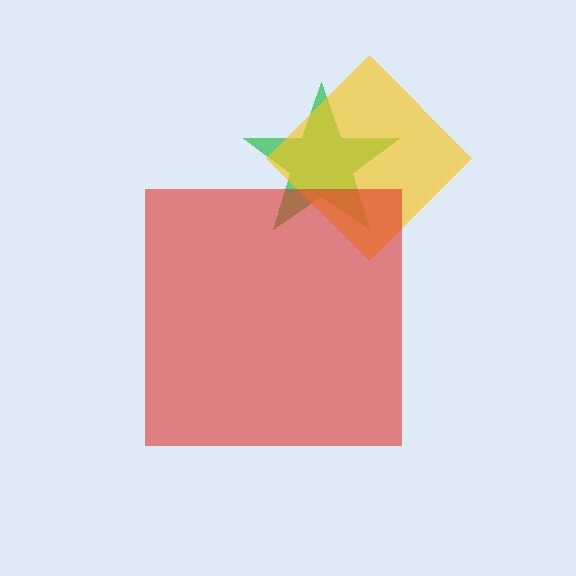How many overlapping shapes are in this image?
There are 3 overlapping shapes in the image.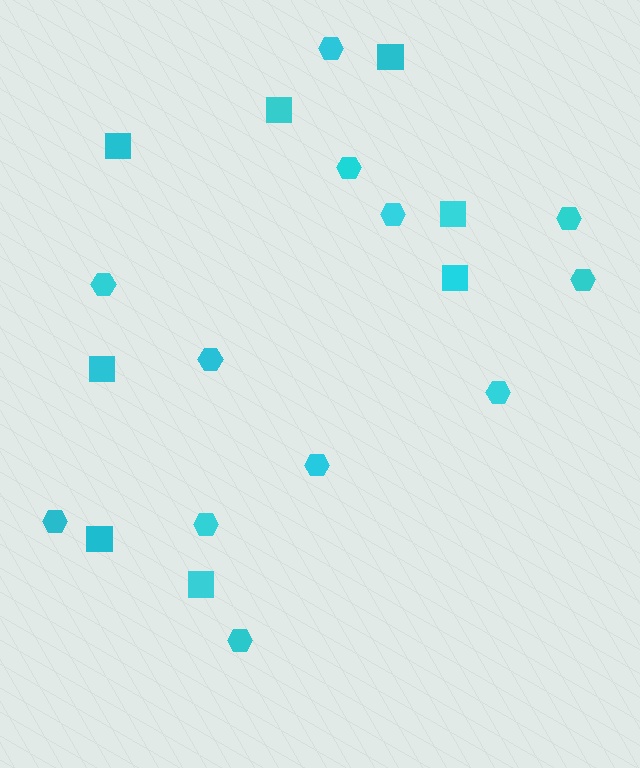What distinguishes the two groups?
There are 2 groups: one group of hexagons (12) and one group of squares (8).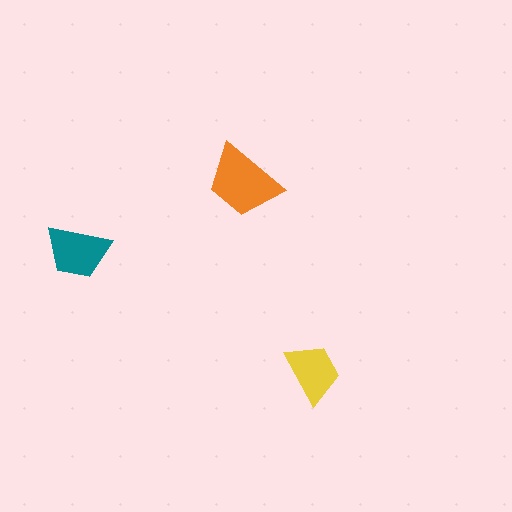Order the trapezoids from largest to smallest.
the orange one, the teal one, the yellow one.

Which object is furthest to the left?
The teal trapezoid is leftmost.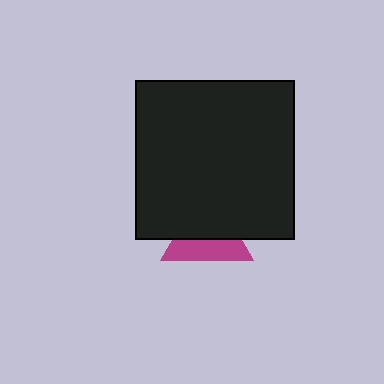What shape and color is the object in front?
The object in front is a black square.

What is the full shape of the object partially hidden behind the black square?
The partially hidden object is a magenta triangle.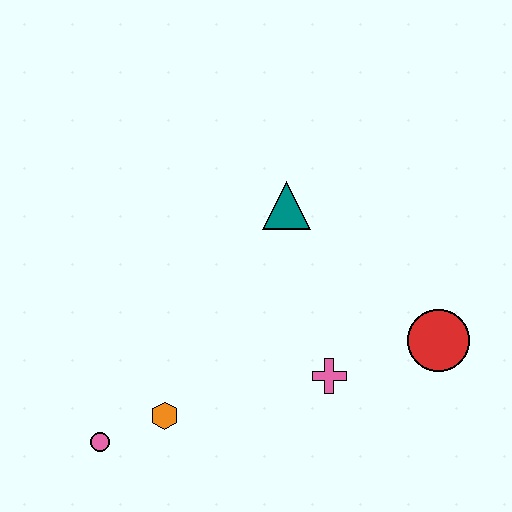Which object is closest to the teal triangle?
The pink cross is closest to the teal triangle.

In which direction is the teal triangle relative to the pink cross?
The teal triangle is above the pink cross.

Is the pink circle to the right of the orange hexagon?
No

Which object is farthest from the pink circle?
The red circle is farthest from the pink circle.